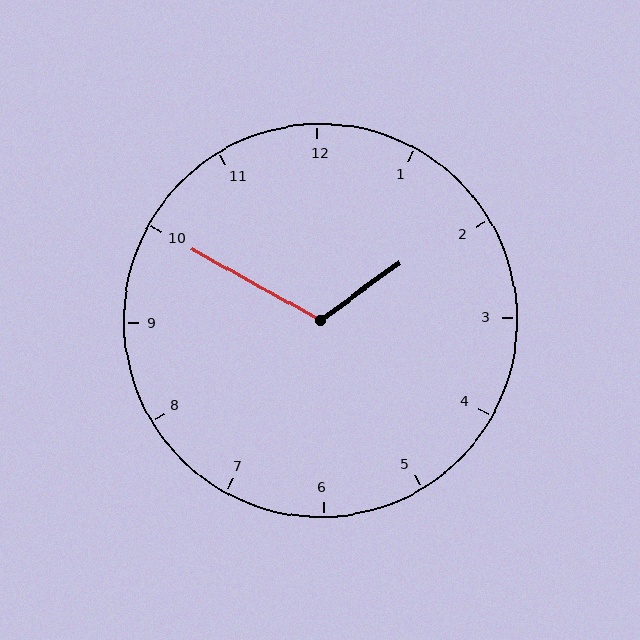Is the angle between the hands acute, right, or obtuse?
It is obtuse.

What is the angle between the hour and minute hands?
Approximately 115 degrees.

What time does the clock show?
1:50.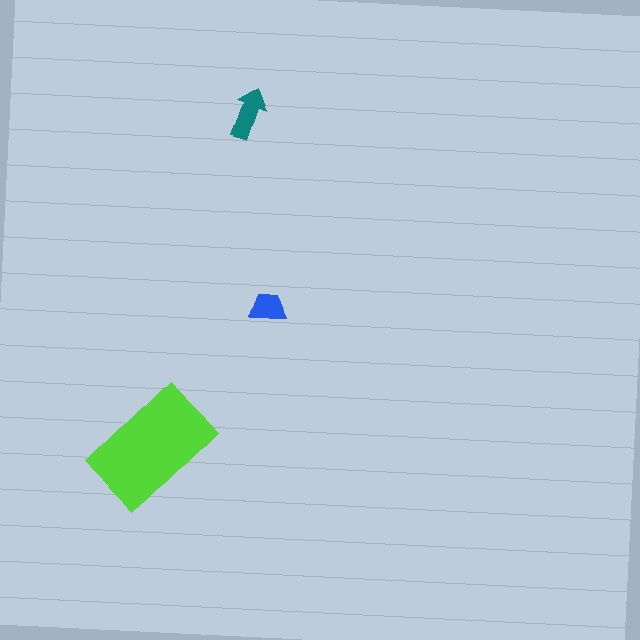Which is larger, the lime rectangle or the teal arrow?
The lime rectangle.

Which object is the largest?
The lime rectangle.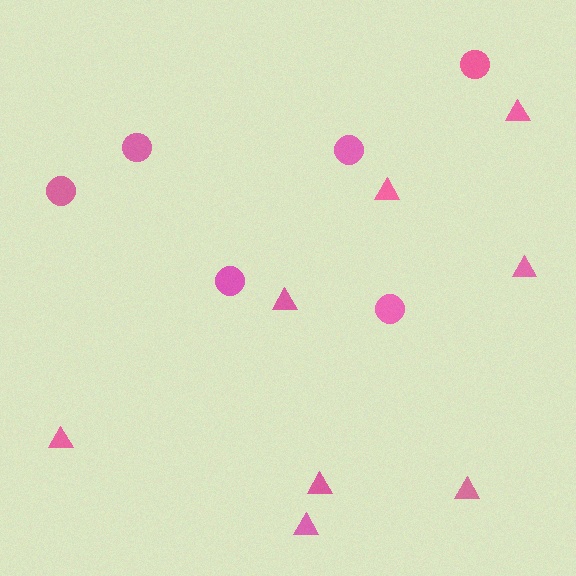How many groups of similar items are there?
There are 2 groups: one group of circles (6) and one group of triangles (8).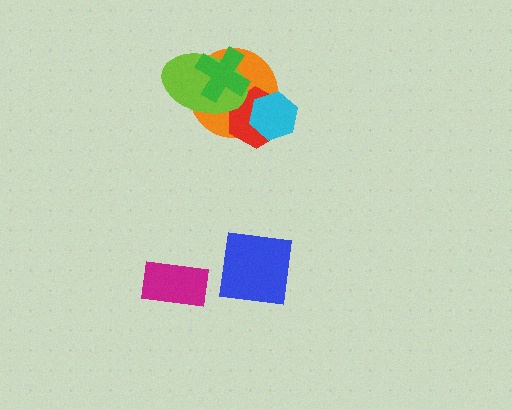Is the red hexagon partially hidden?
Yes, it is partially covered by another shape.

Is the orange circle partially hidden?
Yes, it is partially covered by another shape.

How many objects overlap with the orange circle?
4 objects overlap with the orange circle.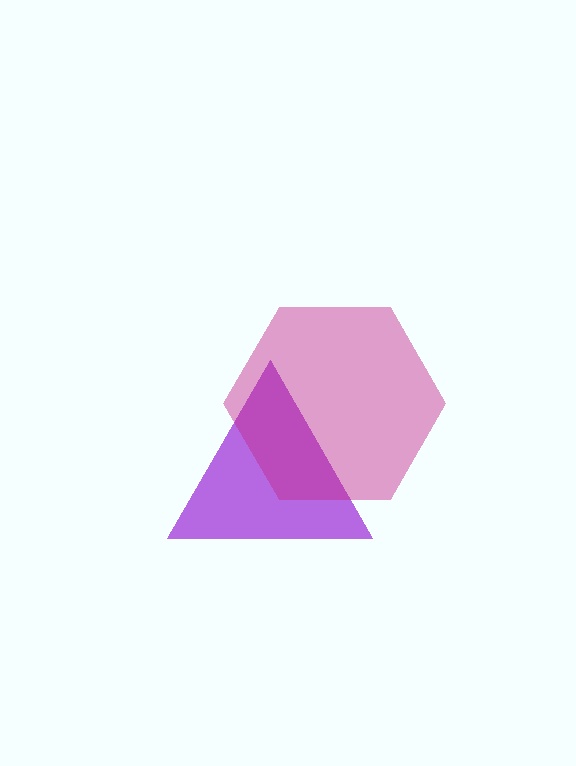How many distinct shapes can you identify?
There are 2 distinct shapes: a purple triangle, a magenta hexagon.